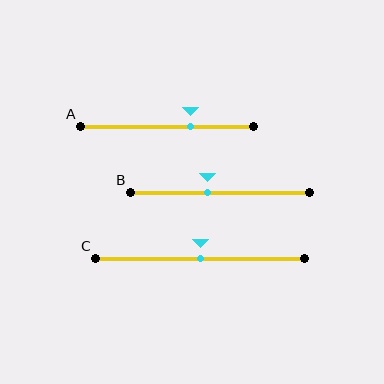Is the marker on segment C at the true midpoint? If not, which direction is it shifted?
Yes, the marker on segment C is at the true midpoint.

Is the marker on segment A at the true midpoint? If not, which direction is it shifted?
No, the marker on segment A is shifted to the right by about 14% of the segment length.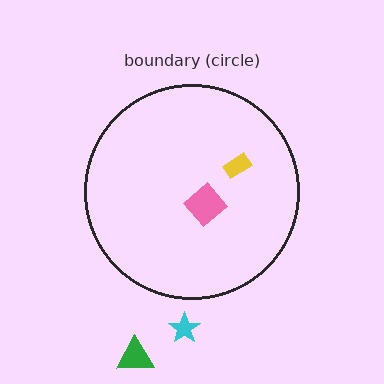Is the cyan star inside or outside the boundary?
Outside.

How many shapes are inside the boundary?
2 inside, 2 outside.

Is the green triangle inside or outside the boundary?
Outside.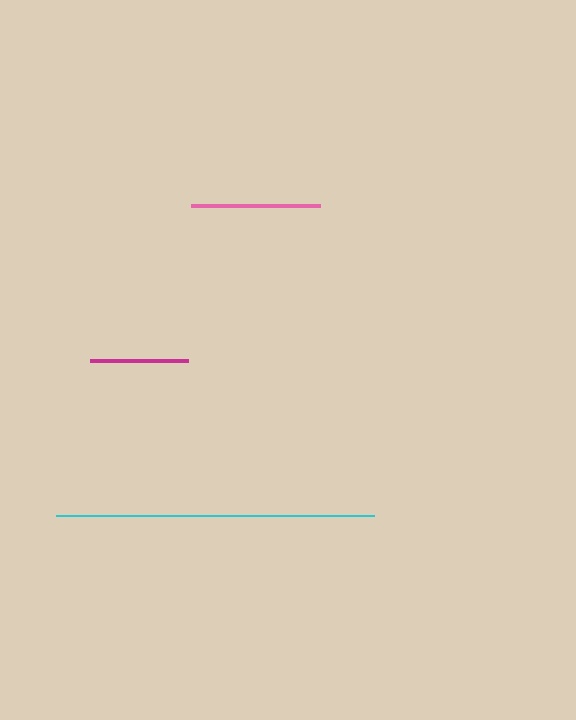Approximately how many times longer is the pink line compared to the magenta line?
The pink line is approximately 1.3 times the length of the magenta line.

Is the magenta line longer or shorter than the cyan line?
The cyan line is longer than the magenta line.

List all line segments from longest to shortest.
From longest to shortest: cyan, pink, magenta.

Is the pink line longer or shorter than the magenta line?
The pink line is longer than the magenta line.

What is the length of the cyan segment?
The cyan segment is approximately 319 pixels long.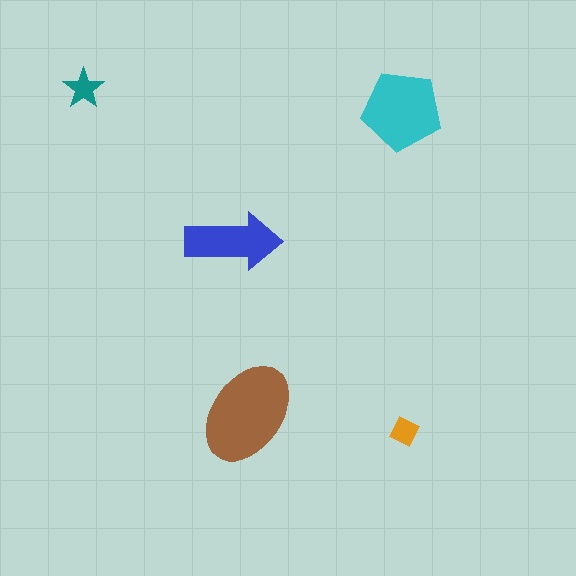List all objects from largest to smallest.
The brown ellipse, the cyan pentagon, the blue arrow, the teal star, the orange diamond.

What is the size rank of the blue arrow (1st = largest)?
3rd.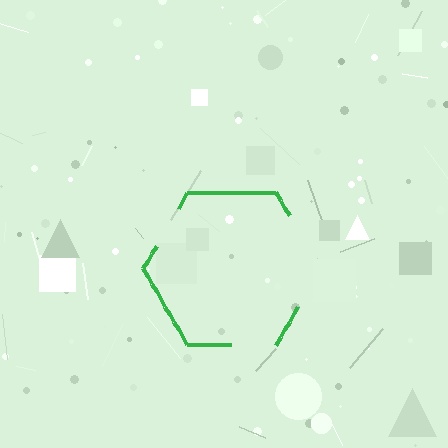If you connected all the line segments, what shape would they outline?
They would outline a hexagon.